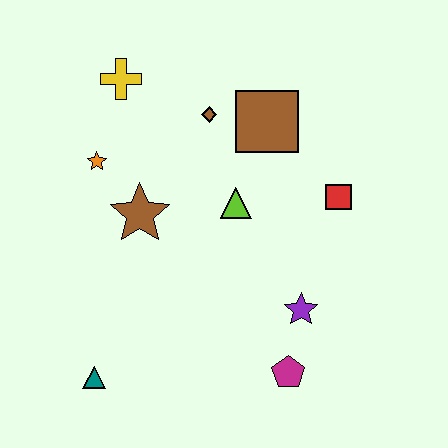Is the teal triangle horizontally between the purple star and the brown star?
No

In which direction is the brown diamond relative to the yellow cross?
The brown diamond is to the right of the yellow cross.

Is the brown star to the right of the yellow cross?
Yes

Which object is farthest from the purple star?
The yellow cross is farthest from the purple star.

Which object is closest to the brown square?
The brown diamond is closest to the brown square.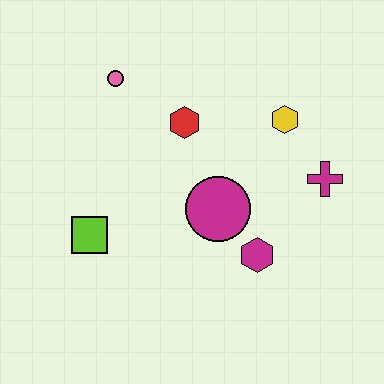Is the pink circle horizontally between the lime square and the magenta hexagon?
Yes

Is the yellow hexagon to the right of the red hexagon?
Yes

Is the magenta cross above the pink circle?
No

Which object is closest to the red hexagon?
The pink circle is closest to the red hexagon.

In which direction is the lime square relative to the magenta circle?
The lime square is to the left of the magenta circle.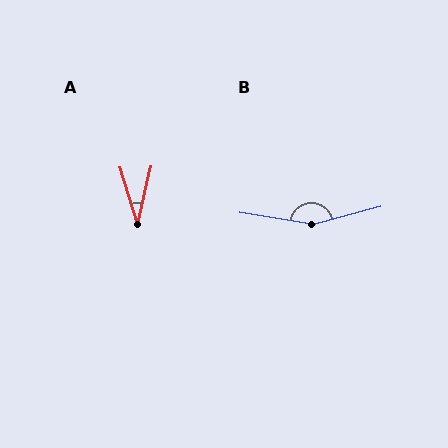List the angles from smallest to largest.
A (30°), B (156°).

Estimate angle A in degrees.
Approximately 30 degrees.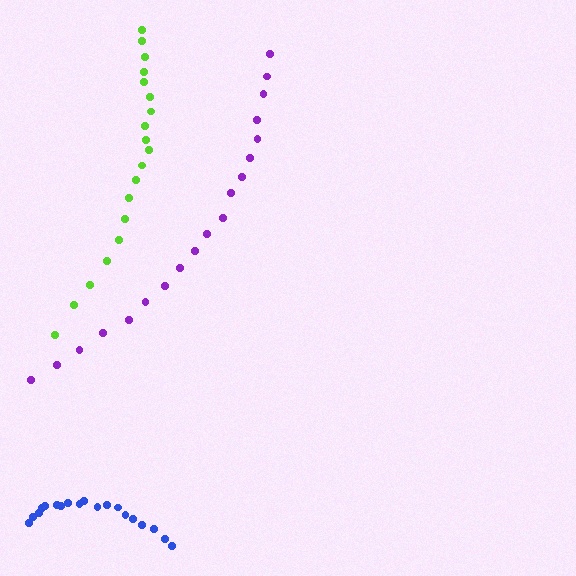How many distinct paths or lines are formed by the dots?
There are 3 distinct paths.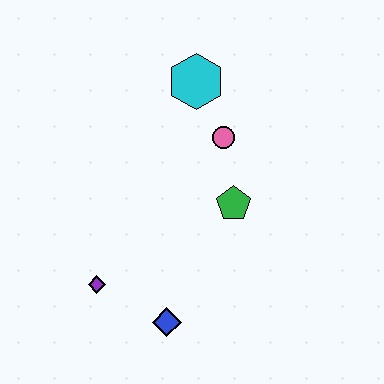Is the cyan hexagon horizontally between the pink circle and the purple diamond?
Yes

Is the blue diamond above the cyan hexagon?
No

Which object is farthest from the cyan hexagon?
The blue diamond is farthest from the cyan hexagon.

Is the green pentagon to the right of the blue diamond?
Yes